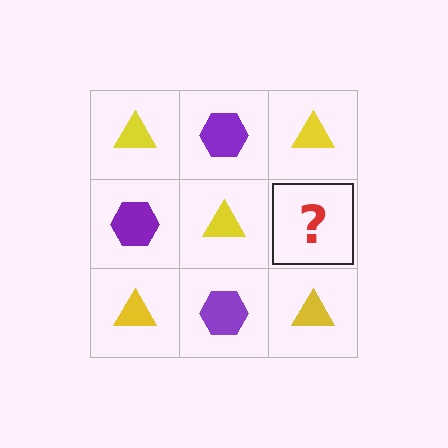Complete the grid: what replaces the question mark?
The question mark should be replaced with a purple hexagon.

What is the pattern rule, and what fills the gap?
The rule is that it alternates yellow triangle and purple hexagon in a checkerboard pattern. The gap should be filled with a purple hexagon.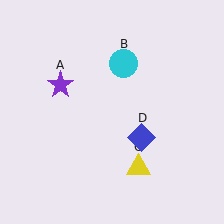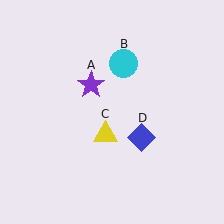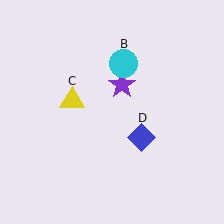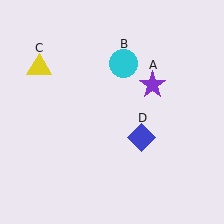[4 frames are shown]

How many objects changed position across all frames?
2 objects changed position: purple star (object A), yellow triangle (object C).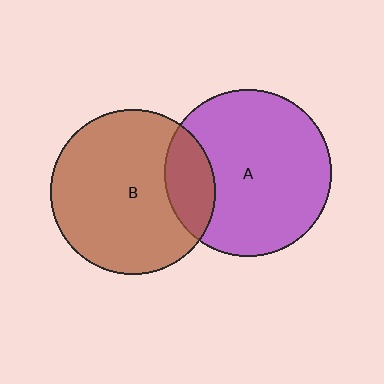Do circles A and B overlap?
Yes.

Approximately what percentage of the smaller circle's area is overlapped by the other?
Approximately 20%.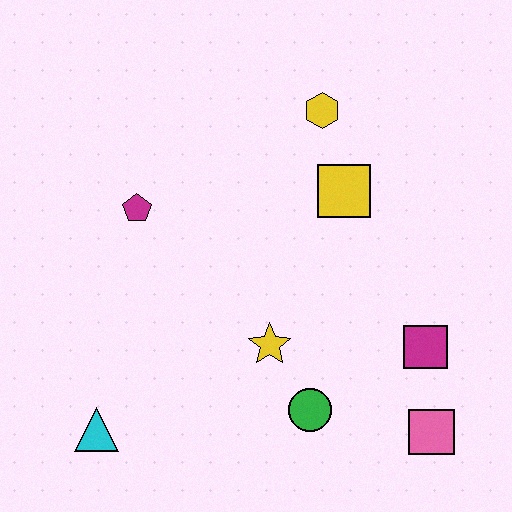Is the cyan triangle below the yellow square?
Yes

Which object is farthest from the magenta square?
The cyan triangle is farthest from the magenta square.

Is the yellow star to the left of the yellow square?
Yes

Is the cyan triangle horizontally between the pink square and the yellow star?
No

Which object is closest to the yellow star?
The green circle is closest to the yellow star.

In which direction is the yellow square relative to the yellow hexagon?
The yellow square is below the yellow hexagon.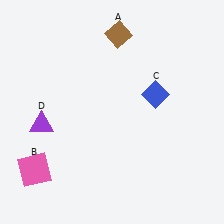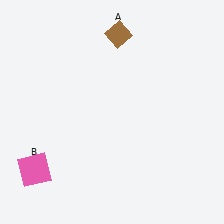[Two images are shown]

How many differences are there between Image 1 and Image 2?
There are 2 differences between the two images.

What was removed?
The blue diamond (C), the purple triangle (D) were removed in Image 2.